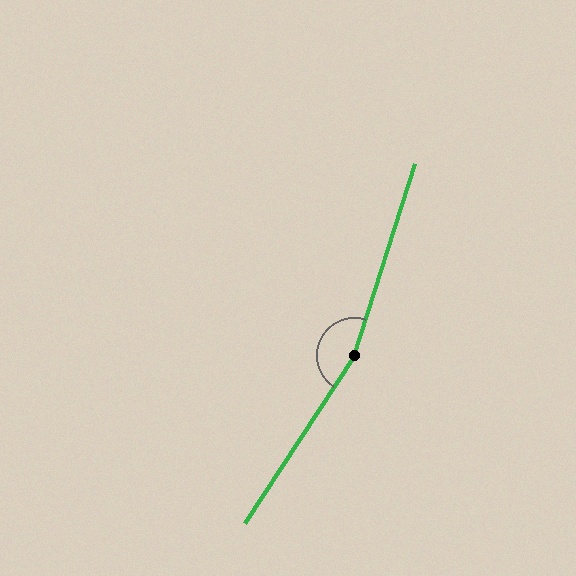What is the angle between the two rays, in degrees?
Approximately 164 degrees.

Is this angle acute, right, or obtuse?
It is obtuse.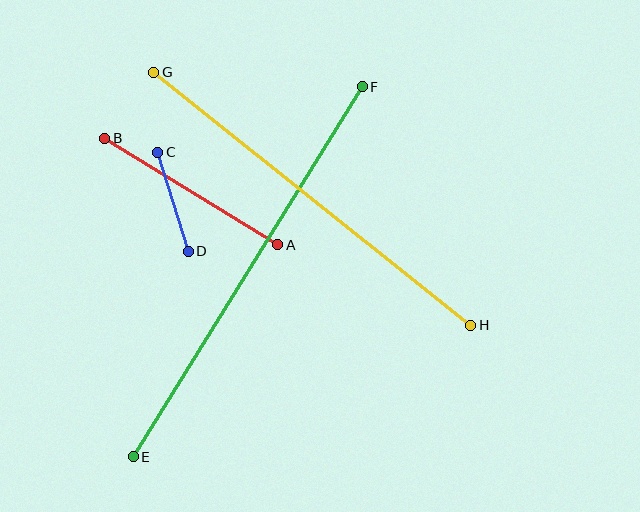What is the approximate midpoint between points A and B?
The midpoint is at approximately (191, 191) pixels.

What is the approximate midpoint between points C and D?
The midpoint is at approximately (173, 202) pixels.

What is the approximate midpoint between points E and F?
The midpoint is at approximately (248, 272) pixels.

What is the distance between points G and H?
The distance is approximately 405 pixels.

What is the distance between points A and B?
The distance is approximately 203 pixels.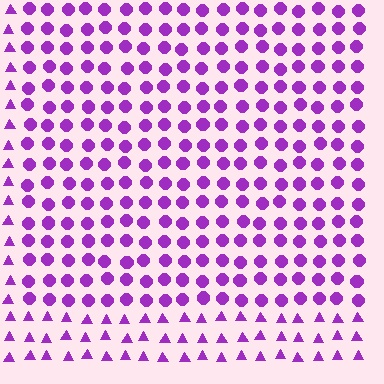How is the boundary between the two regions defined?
The boundary is defined by a change in element shape: circles inside vs. triangles outside. All elements share the same color and spacing.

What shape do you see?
I see a rectangle.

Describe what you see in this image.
The image is filled with small purple elements arranged in a uniform grid. A rectangle-shaped region contains circles, while the surrounding area contains triangles. The boundary is defined purely by the change in element shape.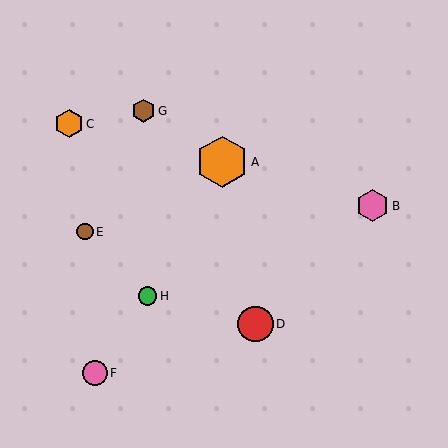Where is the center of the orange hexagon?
The center of the orange hexagon is at (69, 124).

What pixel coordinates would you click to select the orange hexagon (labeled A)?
Click at (222, 162) to select the orange hexagon A.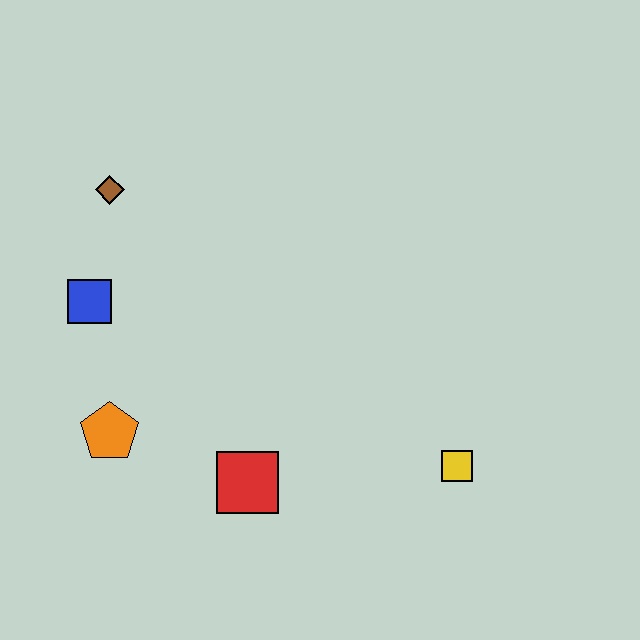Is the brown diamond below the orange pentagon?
No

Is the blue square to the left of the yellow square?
Yes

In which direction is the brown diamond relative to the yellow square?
The brown diamond is to the left of the yellow square.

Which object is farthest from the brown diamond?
The yellow square is farthest from the brown diamond.